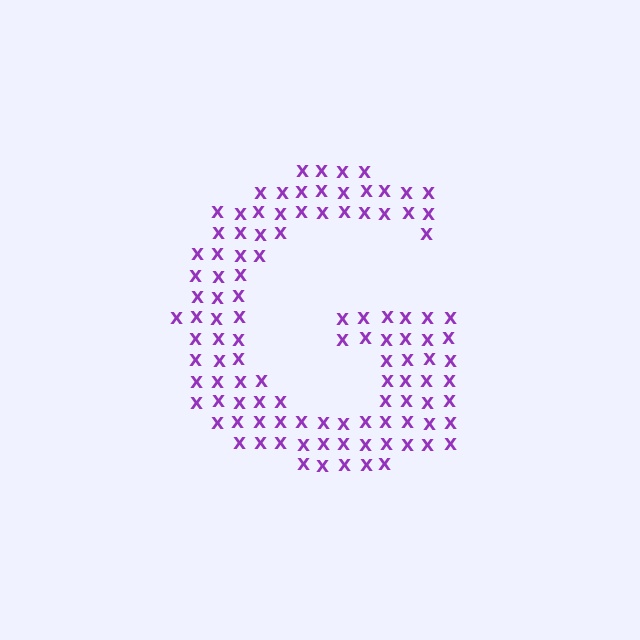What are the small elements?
The small elements are letter X's.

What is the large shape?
The large shape is the letter G.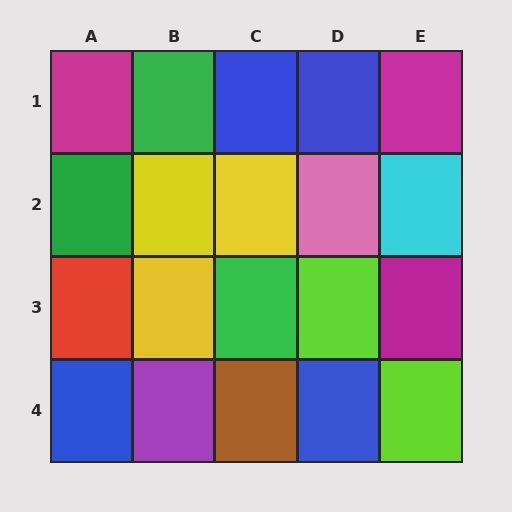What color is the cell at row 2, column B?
Yellow.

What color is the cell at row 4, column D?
Blue.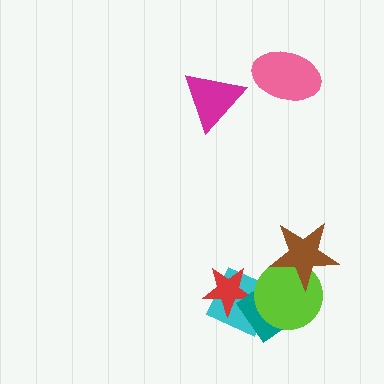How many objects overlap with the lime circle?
3 objects overlap with the lime circle.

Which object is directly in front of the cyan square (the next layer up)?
The red star is directly in front of the cyan square.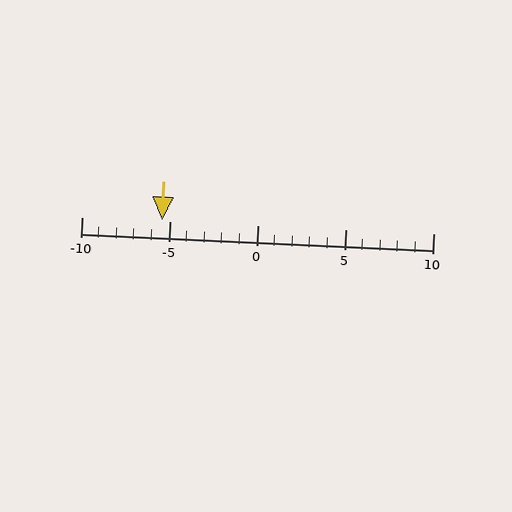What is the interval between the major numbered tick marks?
The major tick marks are spaced 5 units apart.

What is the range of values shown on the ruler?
The ruler shows values from -10 to 10.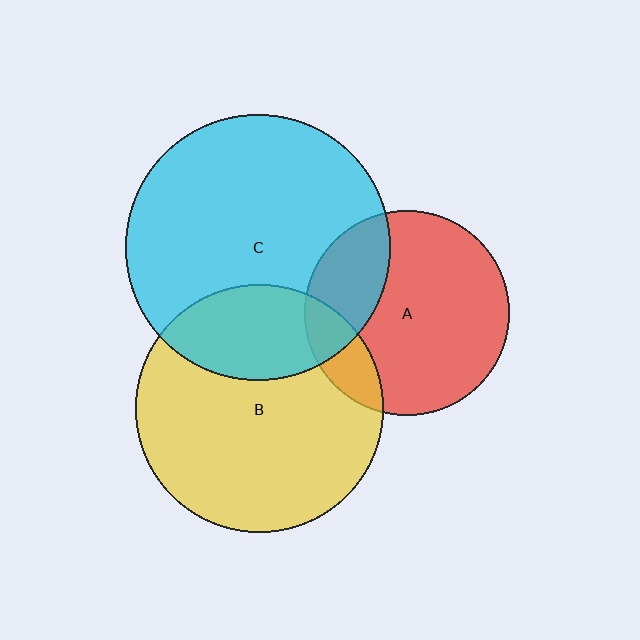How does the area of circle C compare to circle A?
Approximately 1.7 times.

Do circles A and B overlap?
Yes.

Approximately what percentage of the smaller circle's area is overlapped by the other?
Approximately 15%.